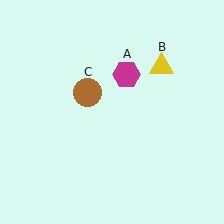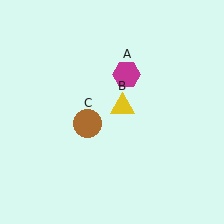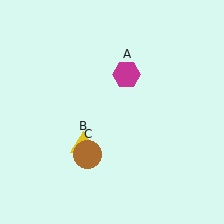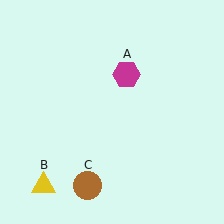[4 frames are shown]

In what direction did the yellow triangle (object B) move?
The yellow triangle (object B) moved down and to the left.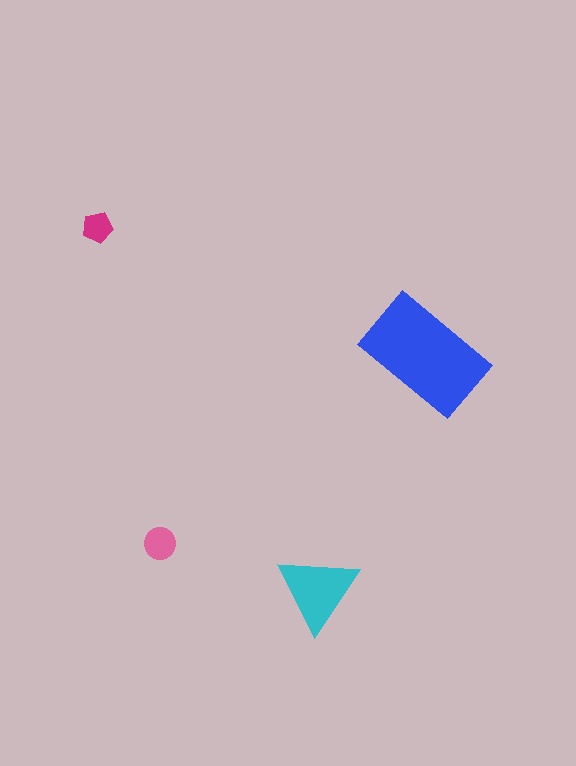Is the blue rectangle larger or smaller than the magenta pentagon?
Larger.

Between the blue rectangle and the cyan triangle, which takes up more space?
The blue rectangle.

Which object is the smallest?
The magenta pentagon.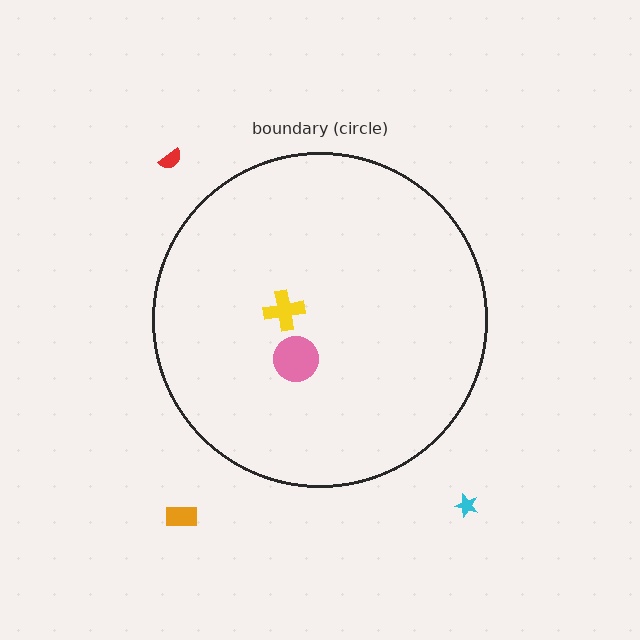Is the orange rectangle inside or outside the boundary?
Outside.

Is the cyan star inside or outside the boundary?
Outside.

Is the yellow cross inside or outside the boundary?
Inside.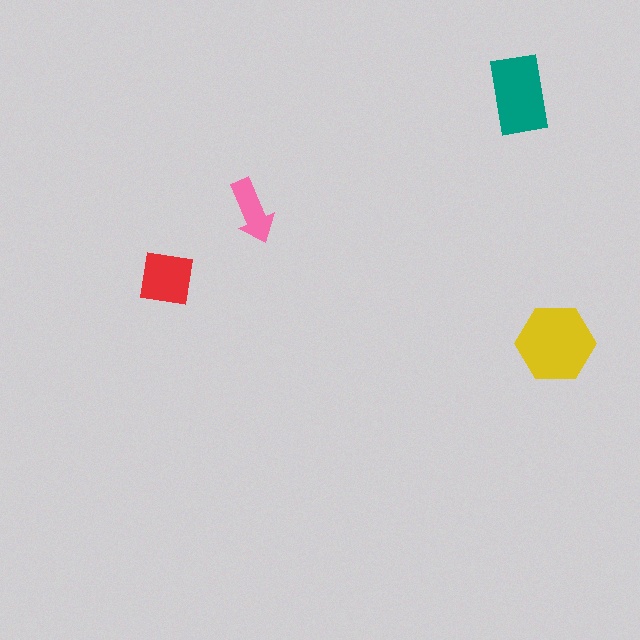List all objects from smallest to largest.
The pink arrow, the red square, the teal rectangle, the yellow hexagon.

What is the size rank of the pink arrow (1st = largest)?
4th.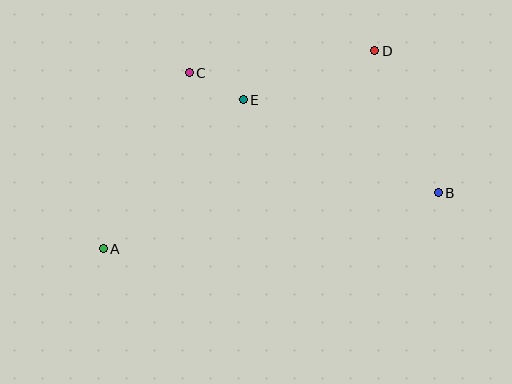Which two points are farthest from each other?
Points A and B are farthest from each other.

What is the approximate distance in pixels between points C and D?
The distance between C and D is approximately 187 pixels.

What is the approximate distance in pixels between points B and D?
The distance between B and D is approximately 156 pixels.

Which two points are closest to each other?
Points C and E are closest to each other.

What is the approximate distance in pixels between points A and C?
The distance between A and C is approximately 196 pixels.